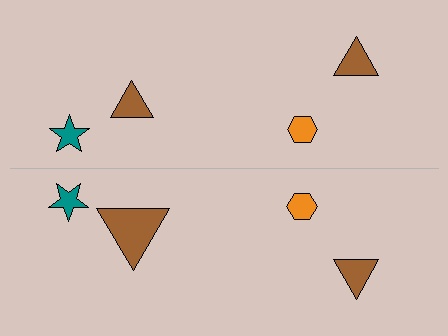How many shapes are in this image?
There are 8 shapes in this image.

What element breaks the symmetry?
The brown triangle on the bottom side has a different size than its mirror counterpart.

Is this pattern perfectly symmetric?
No, the pattern is not perfectly symmetric. The brown triangle on the bottom side has a different size than its mirror counterpart.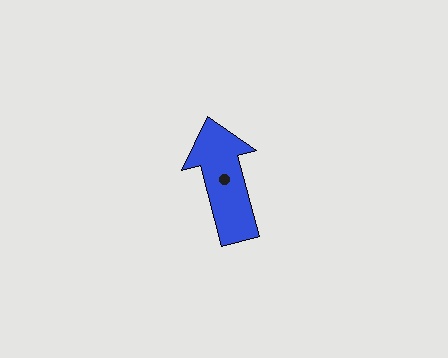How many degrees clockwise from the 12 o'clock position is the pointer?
Approximately 345 degrees.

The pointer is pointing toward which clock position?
Roughly 12 o'clock.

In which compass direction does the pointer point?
North.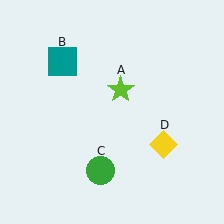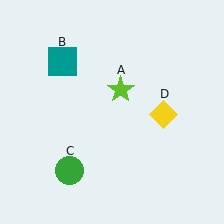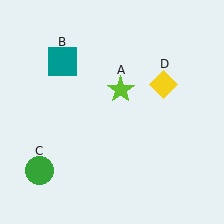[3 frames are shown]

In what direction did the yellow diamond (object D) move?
The yellow diamond (object D) moved up.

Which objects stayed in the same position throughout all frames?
Lime star (object A) and teal square (object B) remained stationary.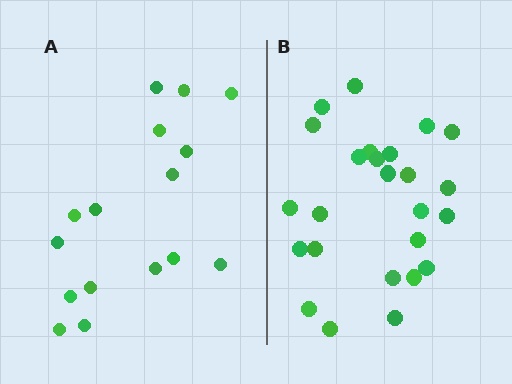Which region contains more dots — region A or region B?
Region B (the right region) has more dots.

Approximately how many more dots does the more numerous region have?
Region B has roughly 8 or so more dots than region A.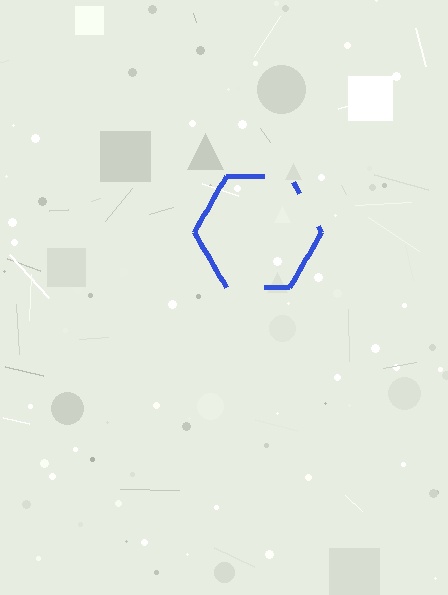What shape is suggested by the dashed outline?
The dashed outline suggests a hexagon.